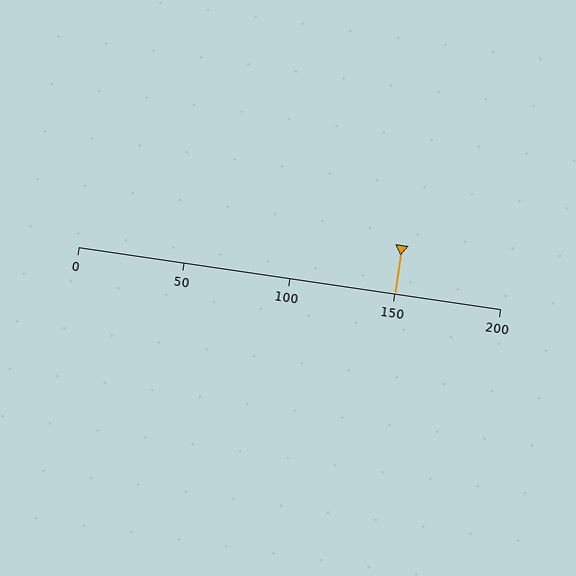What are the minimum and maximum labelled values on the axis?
The axis runs from 0 to 200.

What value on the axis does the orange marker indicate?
The marker indicates approximately 150.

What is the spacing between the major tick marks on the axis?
The major ticks are spaced 50 apart.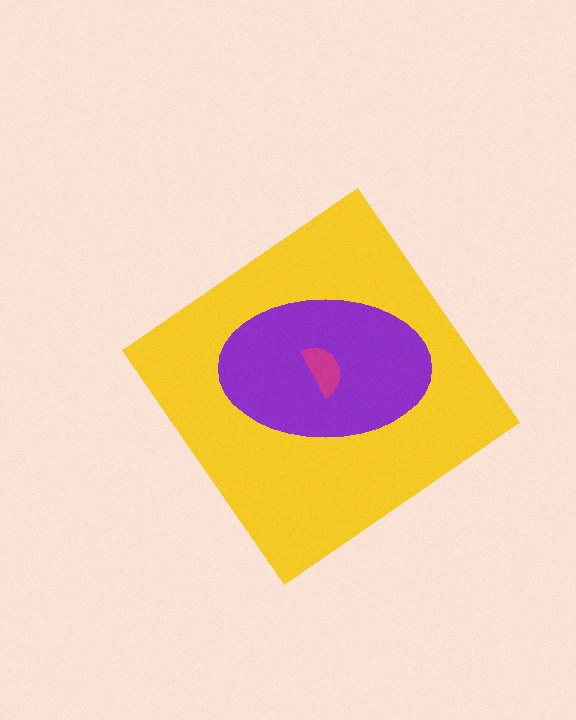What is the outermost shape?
The yellow diamond.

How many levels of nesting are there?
3.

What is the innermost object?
The magenta semicircle.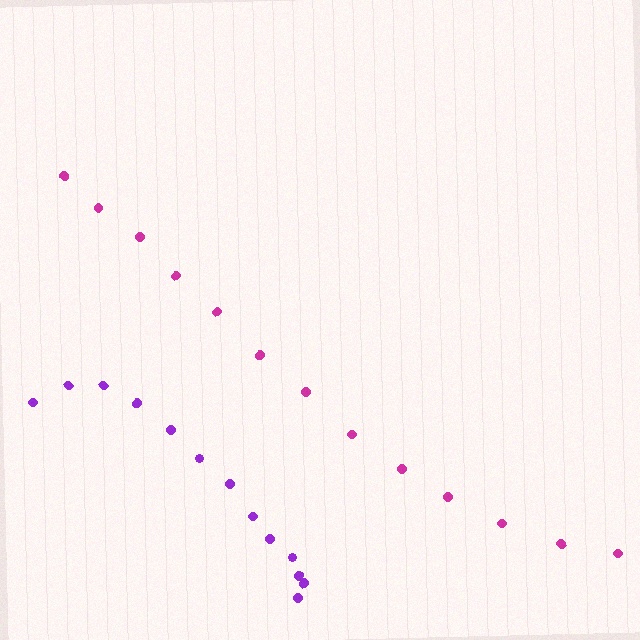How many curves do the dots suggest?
There are 2 distinct paths.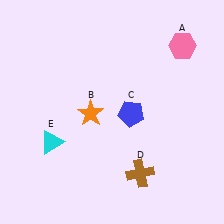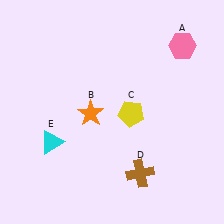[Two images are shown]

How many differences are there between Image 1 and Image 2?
There is 1 difference between the two images.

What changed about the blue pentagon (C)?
In Image 1, C is blue. In Image 2, it changed to yellow.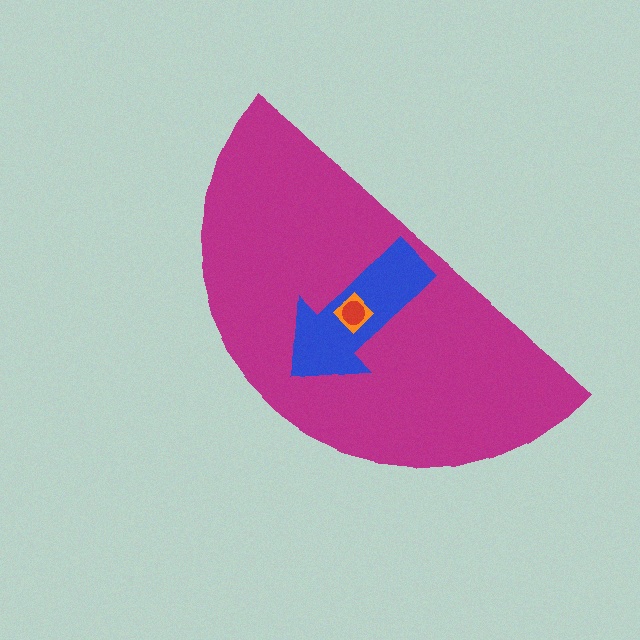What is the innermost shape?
The red circle.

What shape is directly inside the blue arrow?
The orange diamond.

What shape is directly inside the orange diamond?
The red circle.